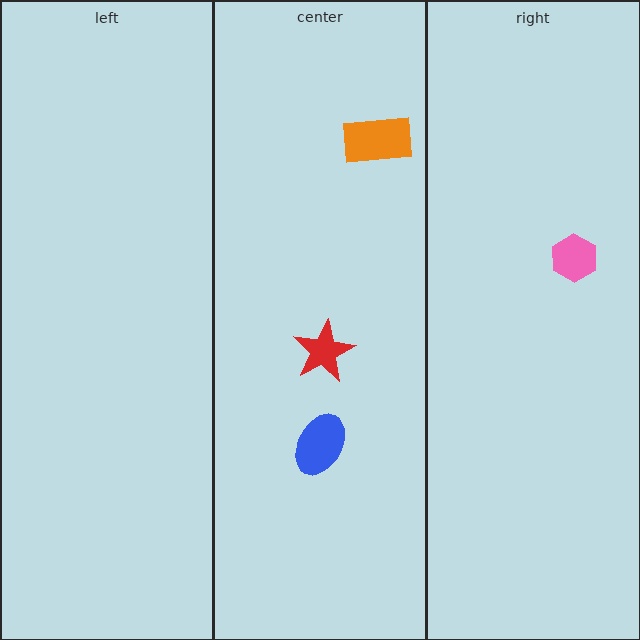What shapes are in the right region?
The pink hexagon.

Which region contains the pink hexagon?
The right region.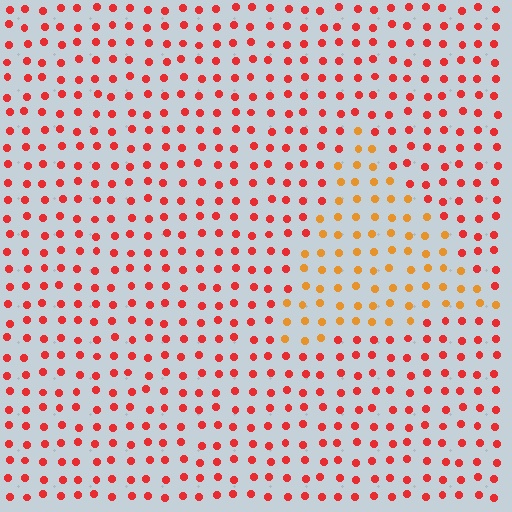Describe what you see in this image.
The image is filled with small red elements in a uniform arrangement. A triangle-shaped region is visible where the elements are tinted to a slightly different hue, forming a subtle color boundary.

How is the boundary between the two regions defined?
The boundary is defined purely by a slight shift in hue (about 35 degrees). Spacing, size, and orientation are identical on both sides.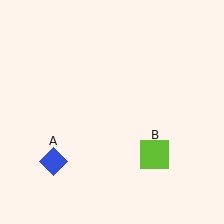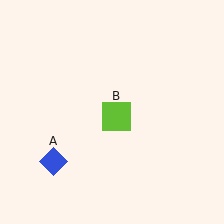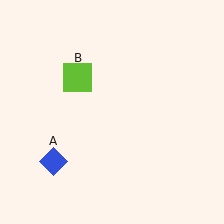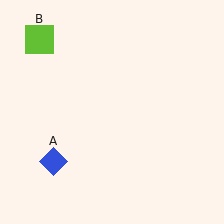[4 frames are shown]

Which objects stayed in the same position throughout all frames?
Blue diamond (object A) remained stationary.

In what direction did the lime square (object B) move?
The lime square (object B) moved up and to the left.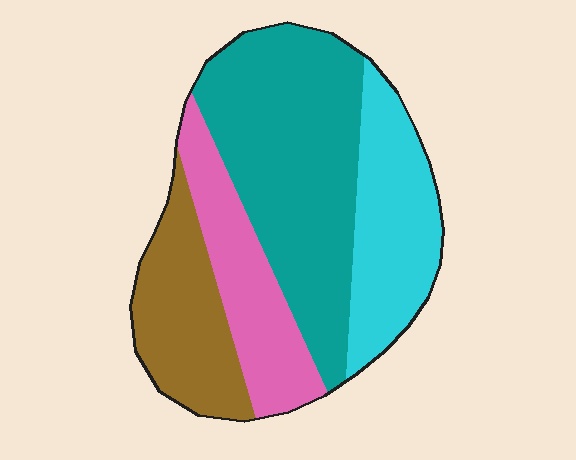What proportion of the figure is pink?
Pink covers around 20% of the figure.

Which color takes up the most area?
Teal, at roughly 40%.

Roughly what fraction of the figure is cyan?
Cyan covers 21% of the figure.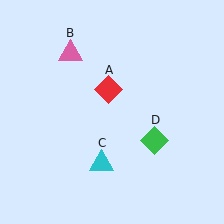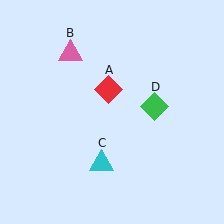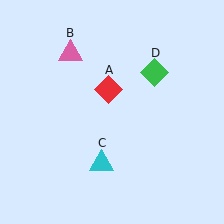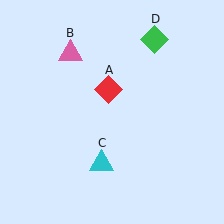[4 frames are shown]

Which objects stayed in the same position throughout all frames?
Red diamond (object A) and pink triangle (object B) and cyan triangle (object C) remained stationary.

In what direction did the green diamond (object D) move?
The green diamond (object D) moved up.